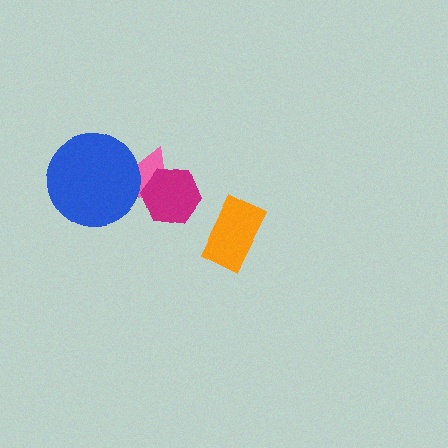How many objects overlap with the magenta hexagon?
1 object overlaps with the magenta hexagon.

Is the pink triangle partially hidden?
Yes, it is partially covered by another shape.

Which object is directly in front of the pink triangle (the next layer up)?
The magenta hexagon is directly in front of the pink triangle.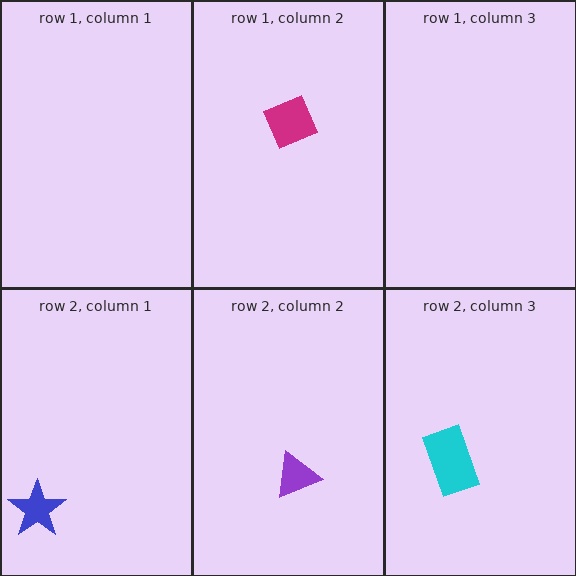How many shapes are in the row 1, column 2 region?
1.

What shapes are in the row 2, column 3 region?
The cyan rectangle.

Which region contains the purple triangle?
The row 2, column 2 region.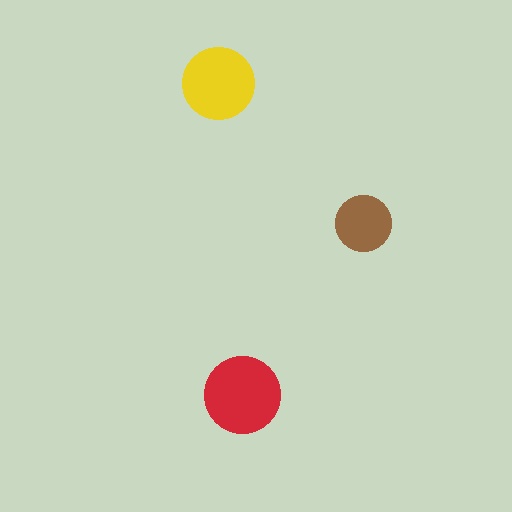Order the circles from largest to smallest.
the red one, the yellow one, the brown one.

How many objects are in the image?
There are 3 objects in the image.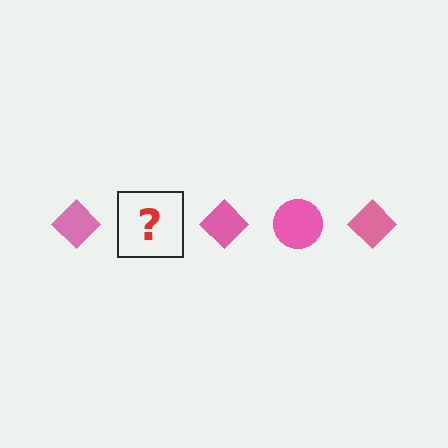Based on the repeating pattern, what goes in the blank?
The blank should be a pink circle.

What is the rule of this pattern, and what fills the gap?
The rule is that the pattern cycles through diamond, circle shapes in pink. The gap should be filled with a pink circle.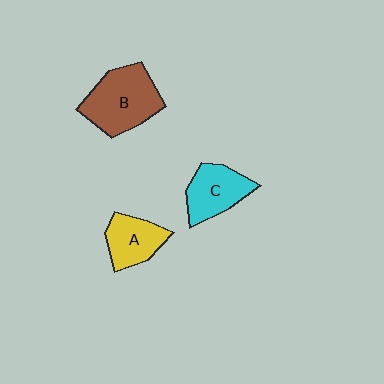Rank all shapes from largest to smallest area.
From largest to smallest: B (brown), C (cyan), A (yellow).